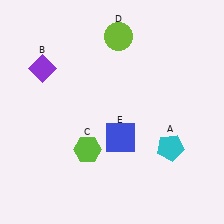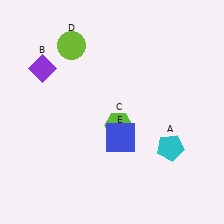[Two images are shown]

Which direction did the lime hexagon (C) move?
The lime hexagon (C) moved right.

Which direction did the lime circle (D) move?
The lime circle (D) moved left.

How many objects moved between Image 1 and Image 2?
2 objects moved between the two images.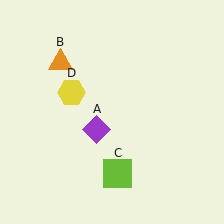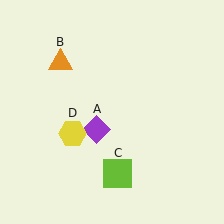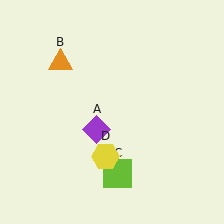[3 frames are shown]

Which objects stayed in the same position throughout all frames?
Purple diamond (object A) and orange triangle (object B) and lime square (object C) remained stationary.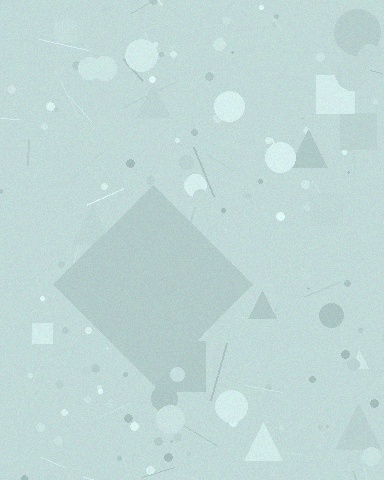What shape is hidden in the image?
A diamond is hidden in the image.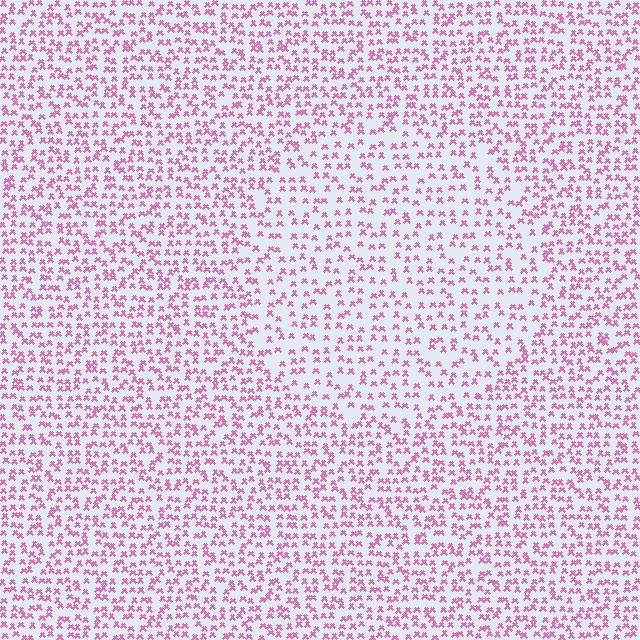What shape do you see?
I see a circle.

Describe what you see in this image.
The image contains small pink elements arranged at two different densities. A circle-shaped region is visible where the elements are less densely packed than the surrounding area.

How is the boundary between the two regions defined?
The boundary is defined by a change in element density (approximately 1.6x ratio). All elements are the same color, size, and shape.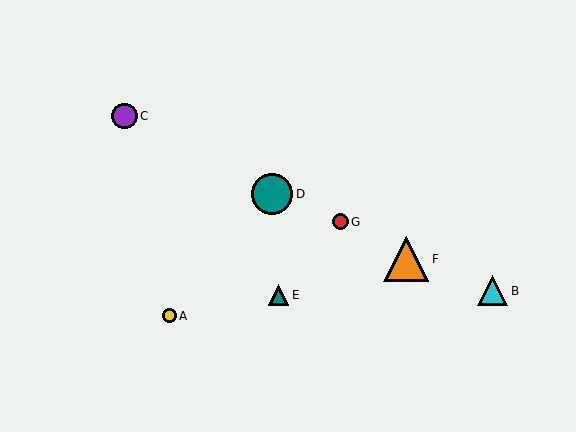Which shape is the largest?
The orange triangle (labeled F) is the largest.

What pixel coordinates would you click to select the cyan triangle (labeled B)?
Click at (493, 291) to select the cyan triangle B.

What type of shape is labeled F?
Shape F is an orange triangle.